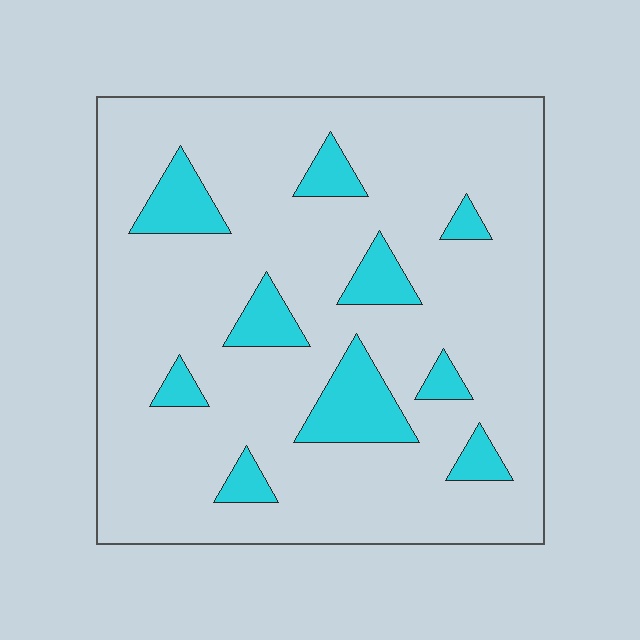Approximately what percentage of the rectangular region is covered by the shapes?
Approximately 15%.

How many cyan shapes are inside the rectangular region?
10.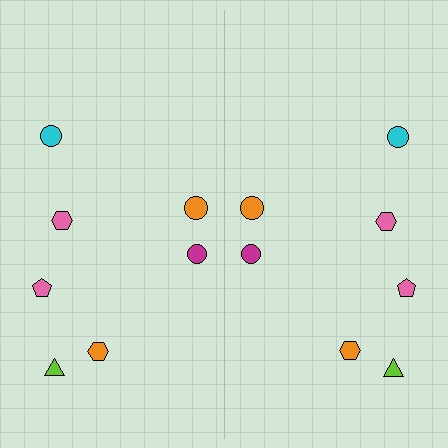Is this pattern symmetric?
Yes, this pattern has bilateral (reflection) symmetry.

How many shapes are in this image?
There are 14 shapes in this image.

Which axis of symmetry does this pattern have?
The pattern has a vertical axis of symmetry running through the center of the image.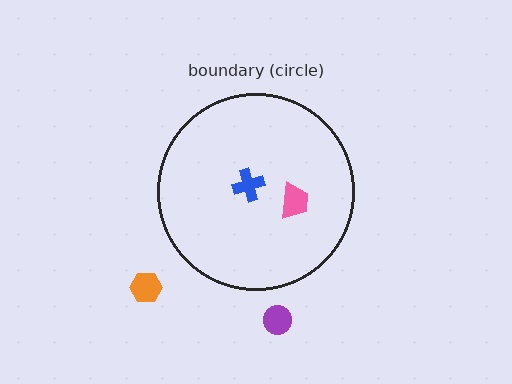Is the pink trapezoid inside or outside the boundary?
Inside.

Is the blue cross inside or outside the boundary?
Inside.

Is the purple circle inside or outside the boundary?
Outside.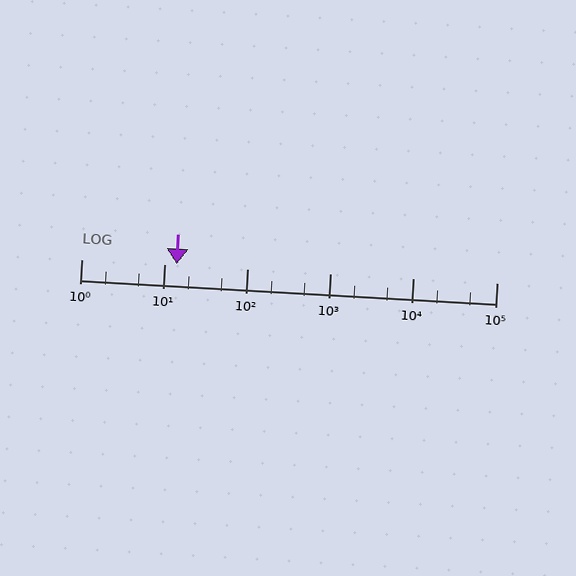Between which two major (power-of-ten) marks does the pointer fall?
The pointer is between 10 and 100.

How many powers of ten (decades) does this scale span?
The scale spans 5 decades, from 1 to 100000.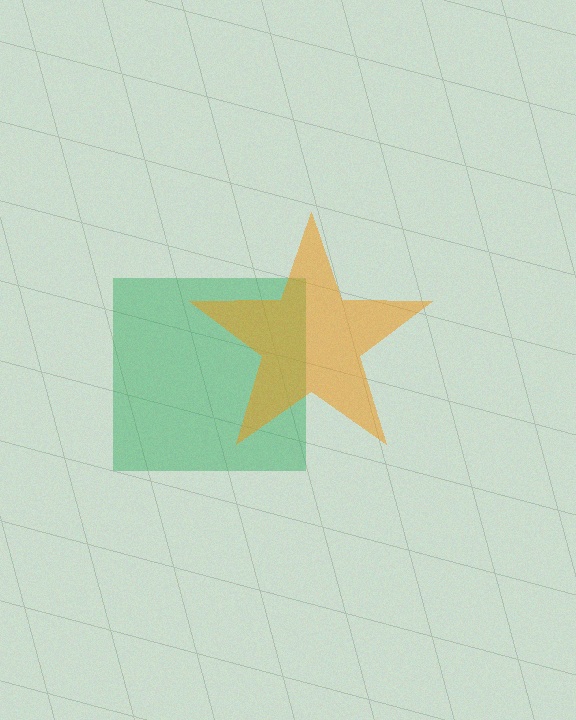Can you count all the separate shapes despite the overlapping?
Yes, there are 2 separate shapes.